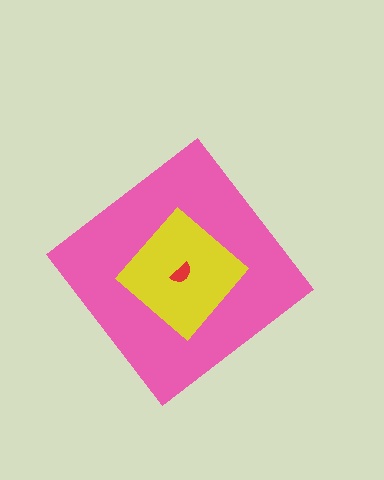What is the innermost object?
The red semicircle.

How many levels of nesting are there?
3.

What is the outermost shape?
The pink diamond.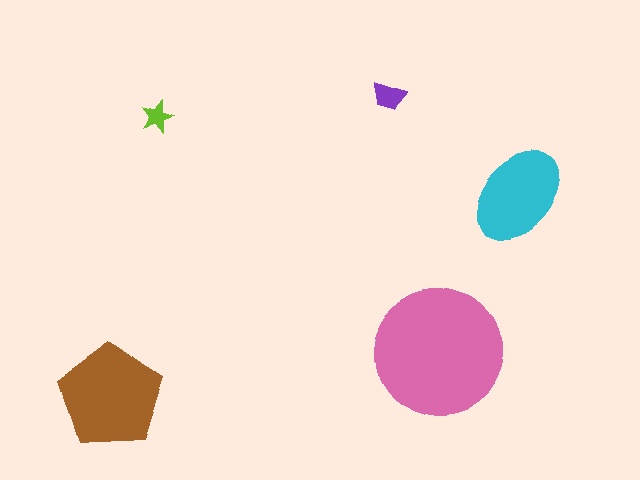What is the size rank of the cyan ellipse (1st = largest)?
3rd.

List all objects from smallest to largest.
The lime star, the purple trapezoid, the cyan ellipse, the brown pentagon, the pink circle.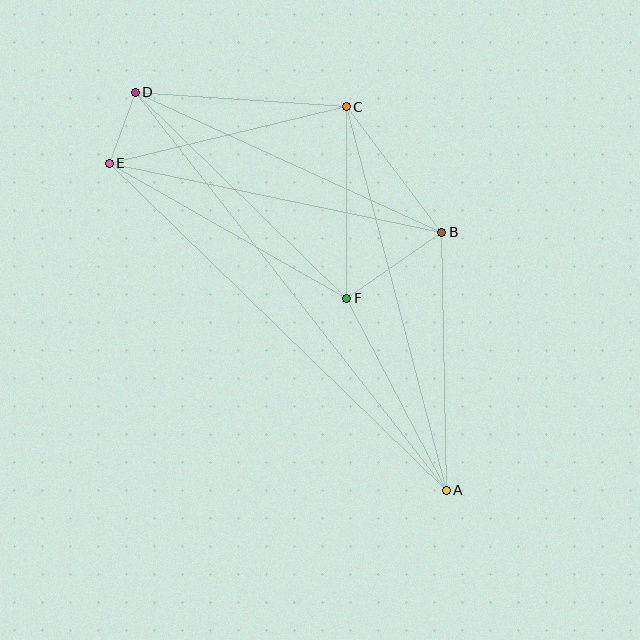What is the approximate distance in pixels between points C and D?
The distance between C and D is approximately 211 pixels.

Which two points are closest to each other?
Points D and E are closest to each other.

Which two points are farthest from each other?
Points A and D are farthest from each other.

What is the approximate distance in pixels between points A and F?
The distance between A and F is approximately 216 pixels.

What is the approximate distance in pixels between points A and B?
The distance between A and B is approximately 258 pixels.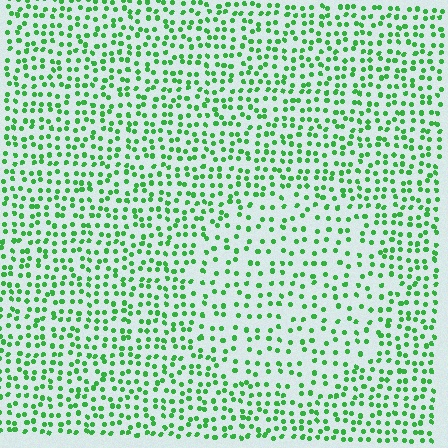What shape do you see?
I see a circle.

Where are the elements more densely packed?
The elements are more densely packed outside the circle boundary.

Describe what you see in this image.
The image contains small green elements arranged at two different densities. A circle-shaped region is visible where the elements are less densely packed than the surrounding area.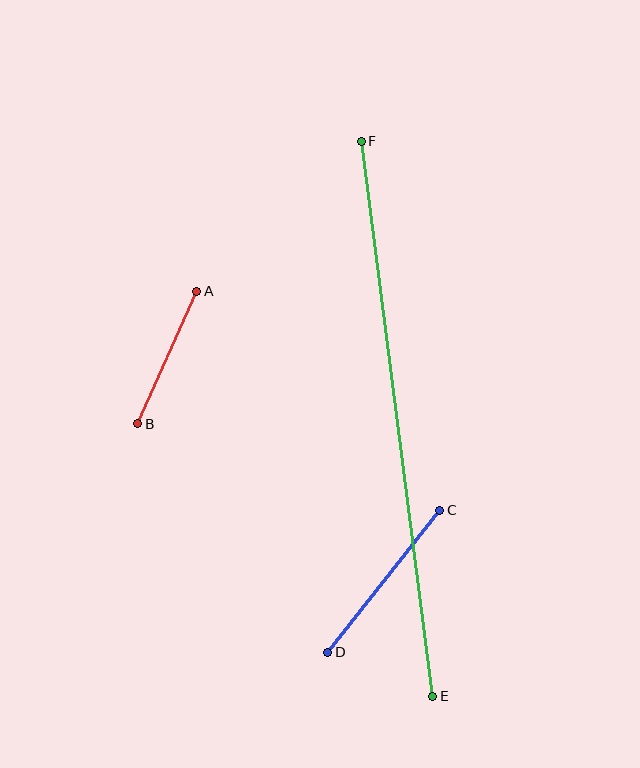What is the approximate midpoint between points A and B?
The midpoint is at approximately (167, 358) pixels.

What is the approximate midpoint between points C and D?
The midpoint is at approximately (384, 581) pixels.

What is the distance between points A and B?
The distance is approximately 145 pixels.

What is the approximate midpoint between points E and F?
The midpoint is at approximately (397, 419) pixels.